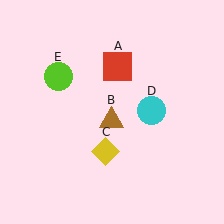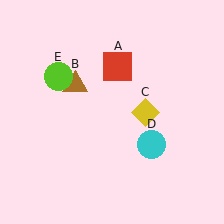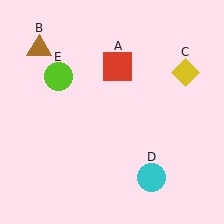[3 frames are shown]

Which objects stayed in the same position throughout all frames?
Red square (object A) and lime circle (object E) remained stationary.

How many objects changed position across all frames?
3 objects changed position: brown triangle (object B), yellow diamond (object C), cyan circle (object D).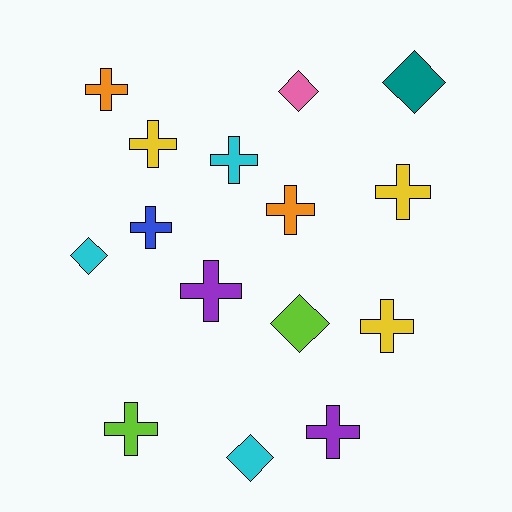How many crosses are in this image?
There are 10 crosses.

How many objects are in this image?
There are 15 objects.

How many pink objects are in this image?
There is 1 pink object.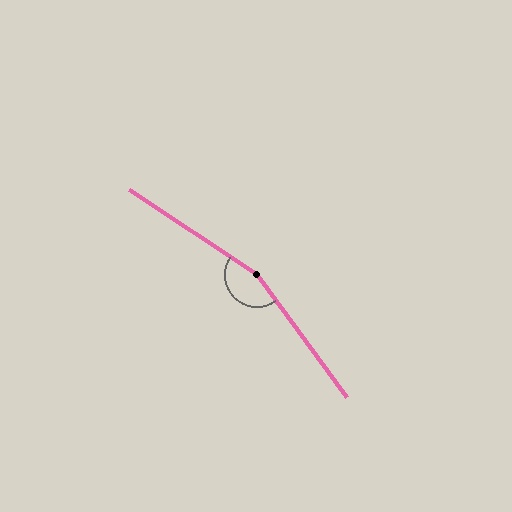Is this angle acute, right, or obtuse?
It is obtuse.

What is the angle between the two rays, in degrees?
Approximately 160 degrees.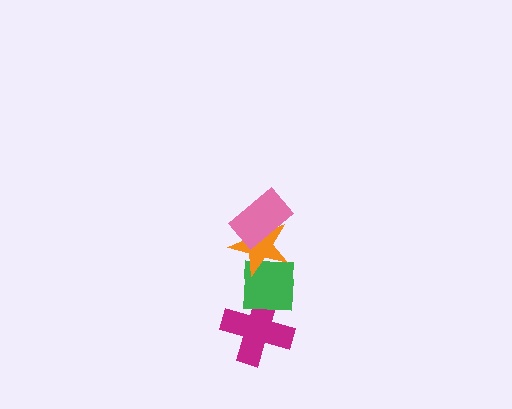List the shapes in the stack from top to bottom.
From top to bottom: the pink rectangle, the orange star, the green square, the magenta cross.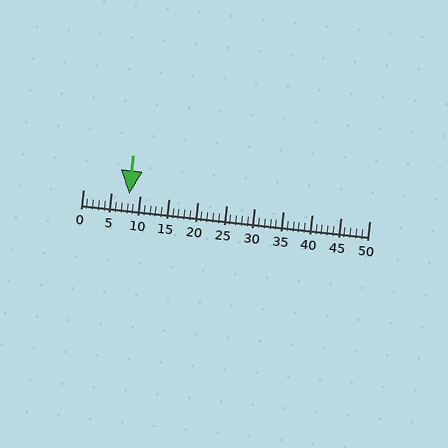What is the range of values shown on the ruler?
The ruler shows values from 0 to 50.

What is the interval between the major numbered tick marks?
The major tick marks are spaced 5 units apart.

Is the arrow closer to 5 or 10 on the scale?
The arrow is closer to 10.